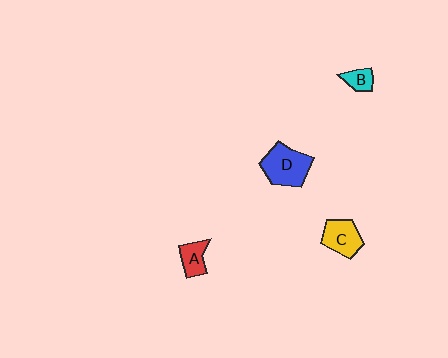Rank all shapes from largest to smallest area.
From largest to smallest: D (blue), C (yellow), A (red), B (cyan).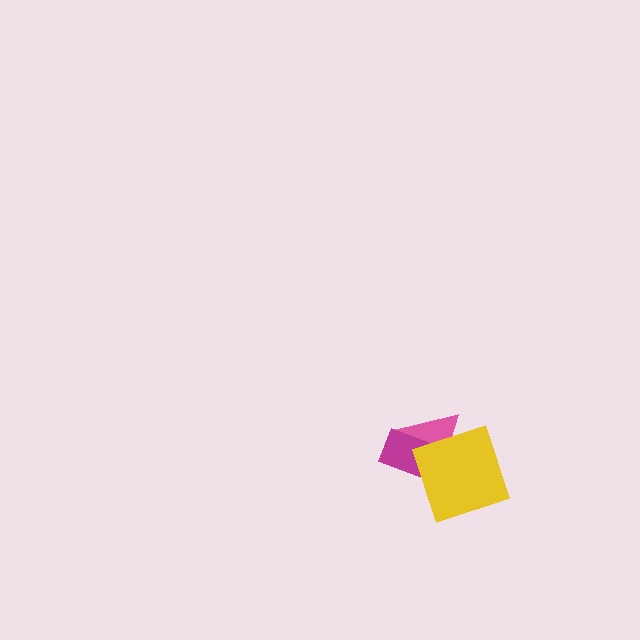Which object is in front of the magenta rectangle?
The yellow square is in front of the magenta rectangle.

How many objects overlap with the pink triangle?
2 objects overlap with the pink triangle.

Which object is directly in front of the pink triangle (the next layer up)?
The magenta rectangle is directly in front of the pink triangle.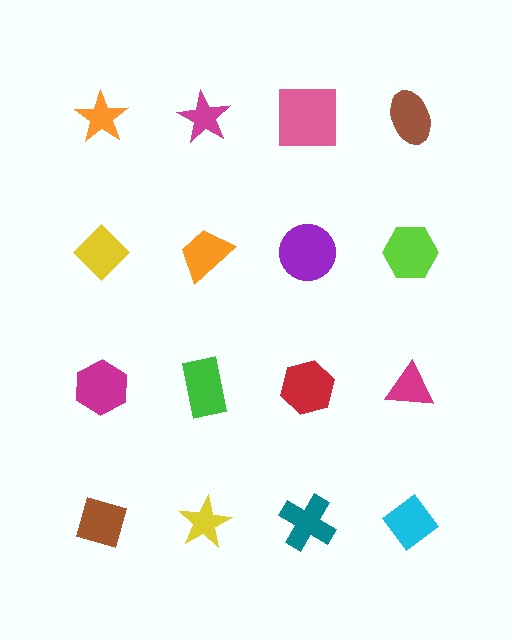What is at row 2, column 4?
A lime hexagon.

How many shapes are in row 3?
4 shapes.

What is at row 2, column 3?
A purple circle.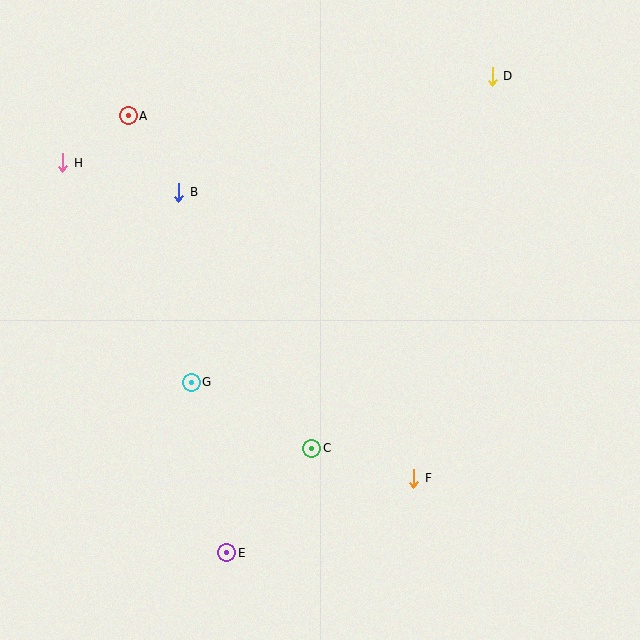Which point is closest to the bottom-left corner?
Point E is closest to the bottom-left corner.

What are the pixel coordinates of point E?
Point E is at (227, 553).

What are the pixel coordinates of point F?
Point F is at (414, 478).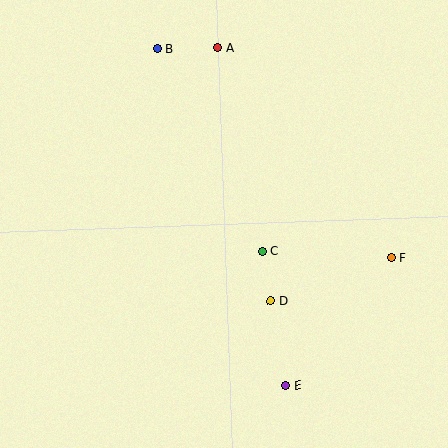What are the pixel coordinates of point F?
Point F is at (391, 258).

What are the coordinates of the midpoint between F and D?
The midpoint between F and D is at (331, 280).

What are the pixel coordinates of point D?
Point D is at (270, 301).